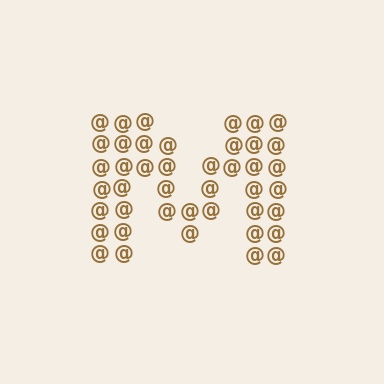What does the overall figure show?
The overall figure shows the letter M.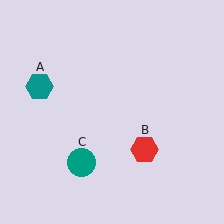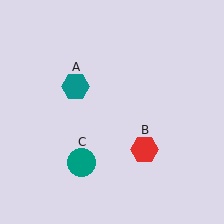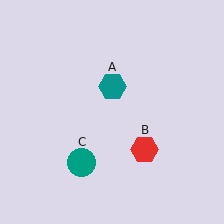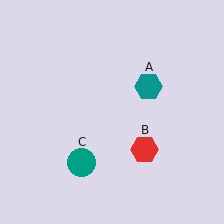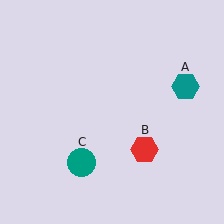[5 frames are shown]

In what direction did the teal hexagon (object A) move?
The teal hexagon (object A) moved right.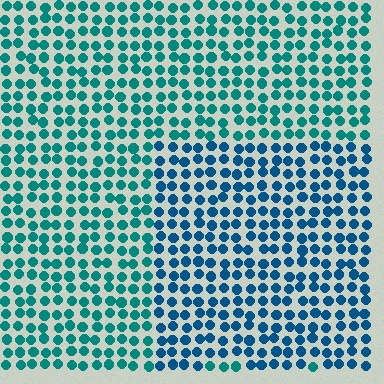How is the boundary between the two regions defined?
The boundary is defined purely by a slight shift in hue (about 28 degrees). Spacing, size, and orientation are identical on both sides.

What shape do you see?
I see a rectangle.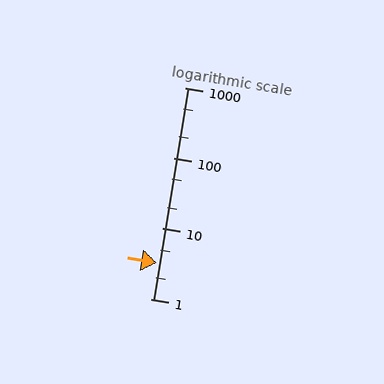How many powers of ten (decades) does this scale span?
The scale spans 3 decades, from 1 to 1000.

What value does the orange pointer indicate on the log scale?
The pointer indicates approximately 3.2.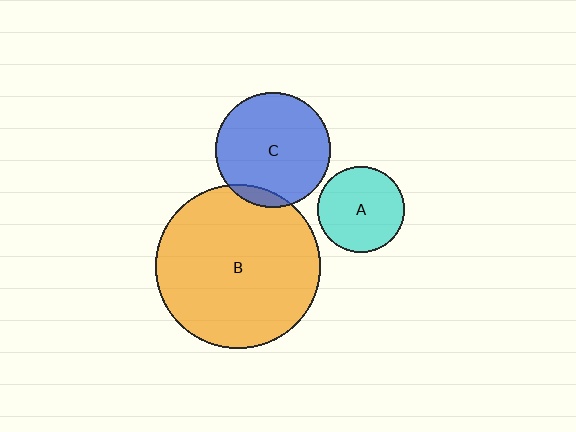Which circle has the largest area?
Circle B (orange).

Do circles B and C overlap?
Yes.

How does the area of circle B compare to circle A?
Approximately 3.6 times.